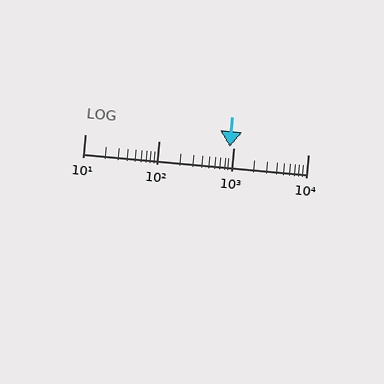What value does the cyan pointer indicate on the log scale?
The pointer indicates approximately 890.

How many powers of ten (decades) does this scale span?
The scale spans 3 decades, from 10 to 10000.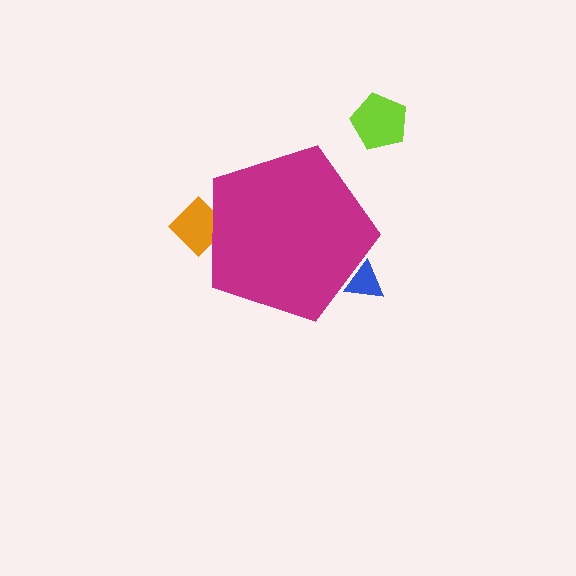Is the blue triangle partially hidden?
Yes, the blue triangle is partially hidden behind the magenta pentagon.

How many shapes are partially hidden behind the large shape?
2 shapes are partially hidden.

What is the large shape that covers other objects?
A magenta pentagon.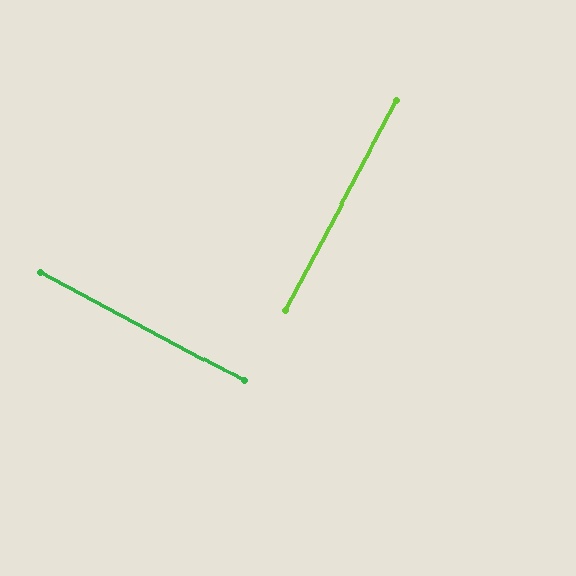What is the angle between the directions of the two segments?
Approximately 90 degrees.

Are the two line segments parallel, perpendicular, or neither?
Perpendicular — they meet at approximately 90°.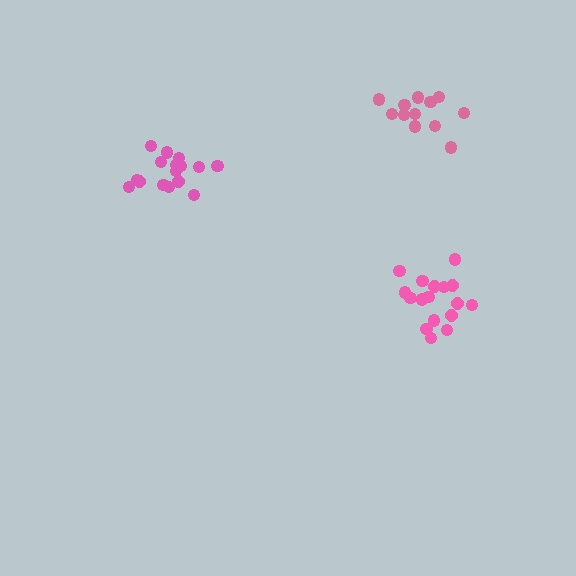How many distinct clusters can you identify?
There are 3 distinct clusters.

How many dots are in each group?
Group 1: 16 dots, Group 2: 12 dots, Group 3: 17 dots (45 total).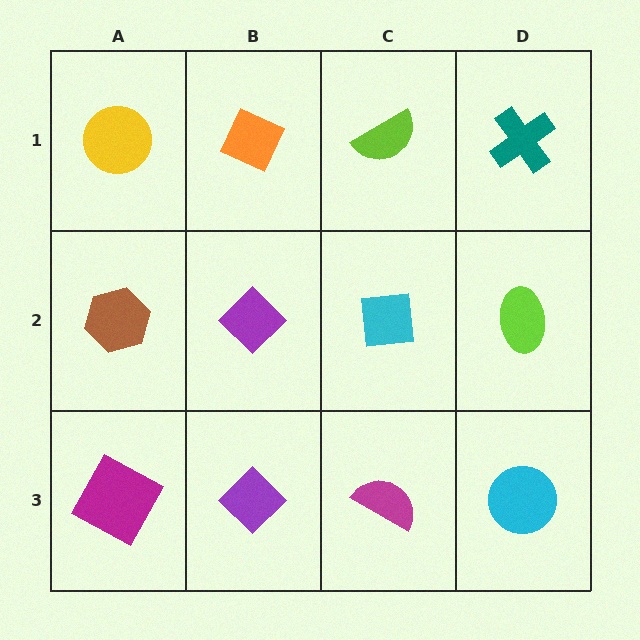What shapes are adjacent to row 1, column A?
A brown hexagon (row 2, column A), an orange diamond (row 1, column B).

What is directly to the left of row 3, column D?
A magenta semicircle.